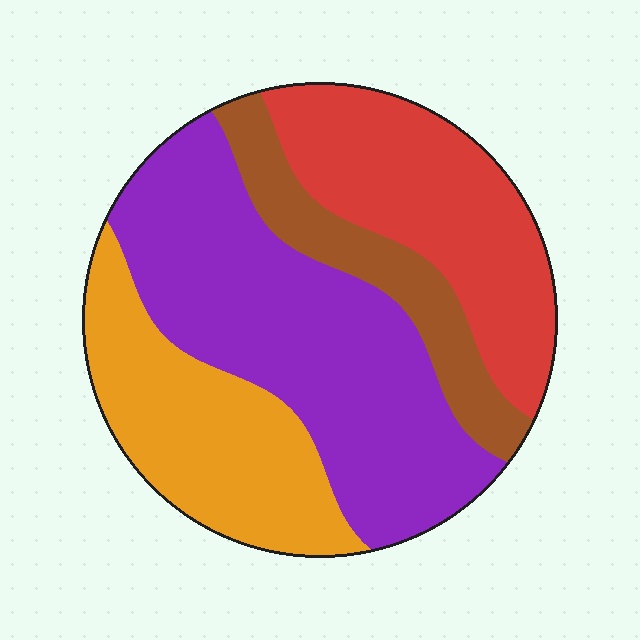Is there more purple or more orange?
Purple.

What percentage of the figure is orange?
Orange takes up less than a quarter of the figure.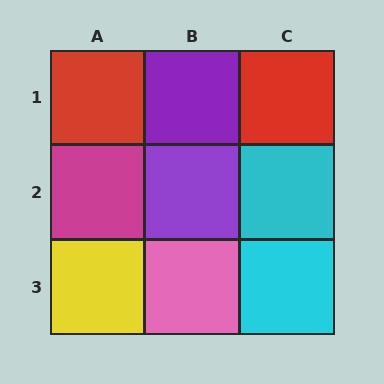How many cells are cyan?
2 cells are cyan.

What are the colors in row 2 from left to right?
Magenta, purple, cyan.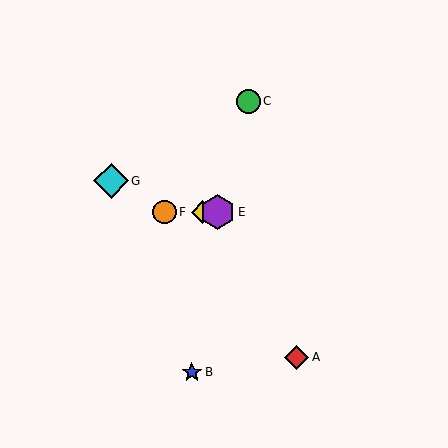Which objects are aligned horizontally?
Objects D, E, F are aligned horizontally.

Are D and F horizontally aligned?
Yes, both are at y≈212.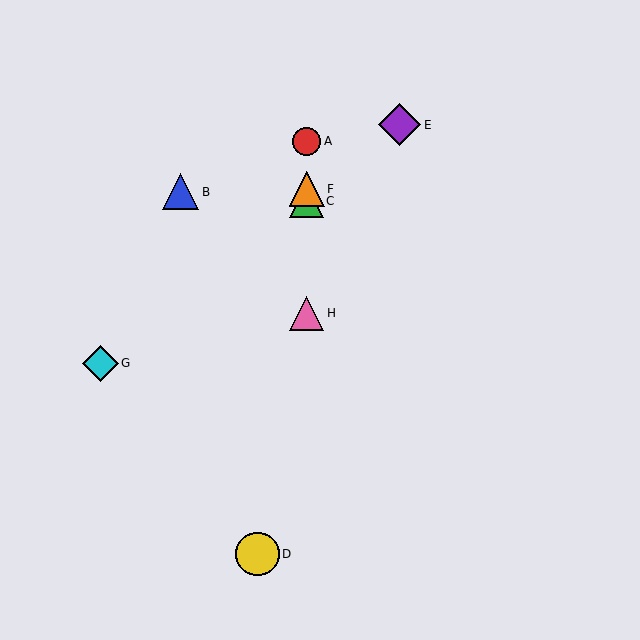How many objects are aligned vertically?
4 objects (A, C, F, H) are aligned vertically.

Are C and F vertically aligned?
Yes, both are at x≈307.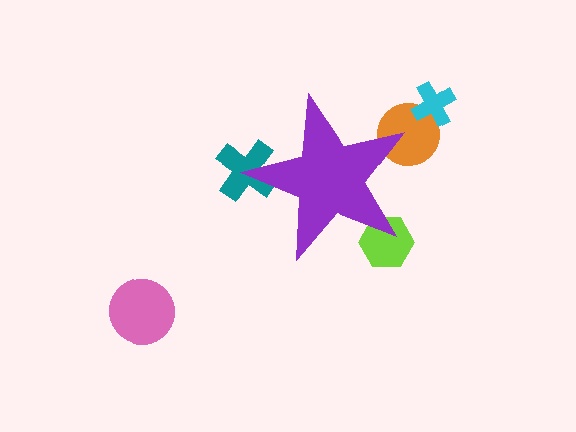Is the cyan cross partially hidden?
No, the cyan cross is fully visible.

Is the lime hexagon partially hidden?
Yes, the lime hexagon is partially hidden behind the purple star.